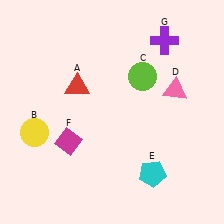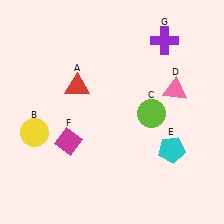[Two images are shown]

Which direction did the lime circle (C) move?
The lime circle (C) moved down.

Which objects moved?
The objects that moved are: the lime circle (C), the cyan pentagon (E).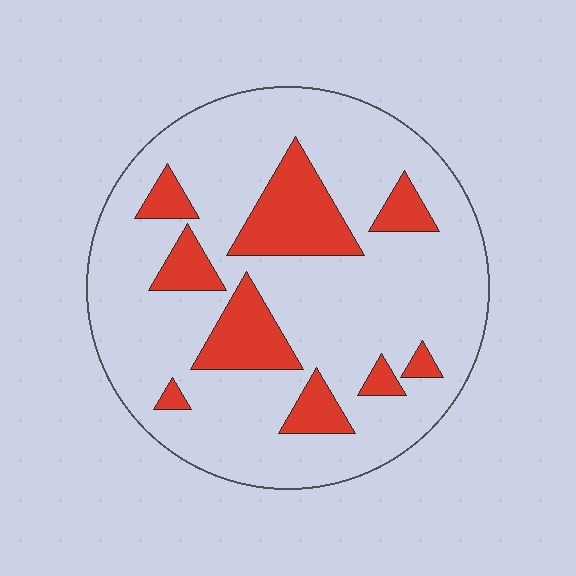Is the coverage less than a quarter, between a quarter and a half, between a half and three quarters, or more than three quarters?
Less than a quarter.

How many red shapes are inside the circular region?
9.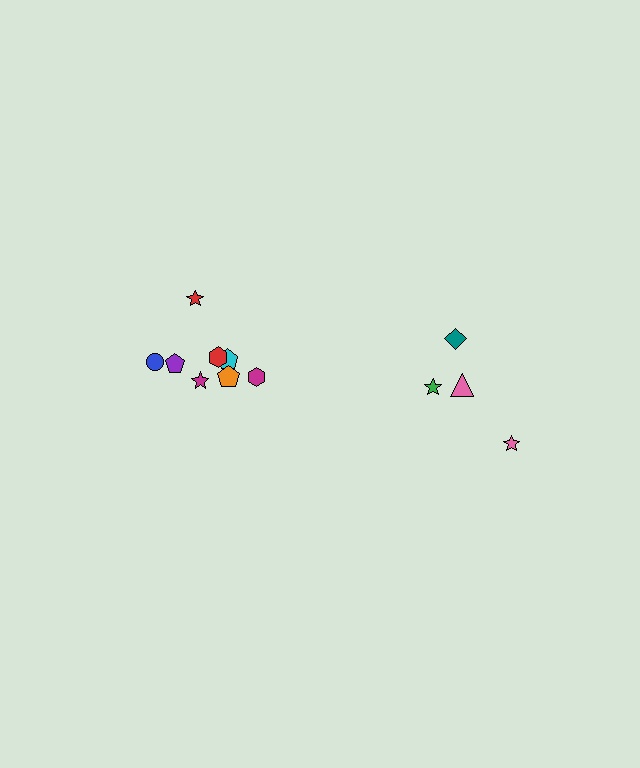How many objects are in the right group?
There are 4 objects.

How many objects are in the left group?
There are 8 objects.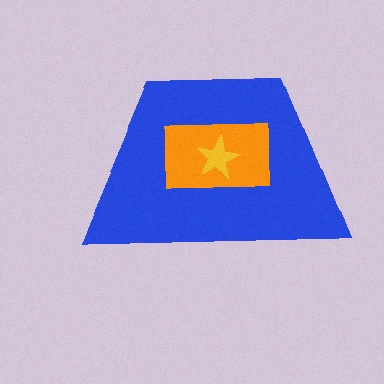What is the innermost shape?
The yellow star.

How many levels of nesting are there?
3.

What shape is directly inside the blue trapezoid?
The orange rectangle.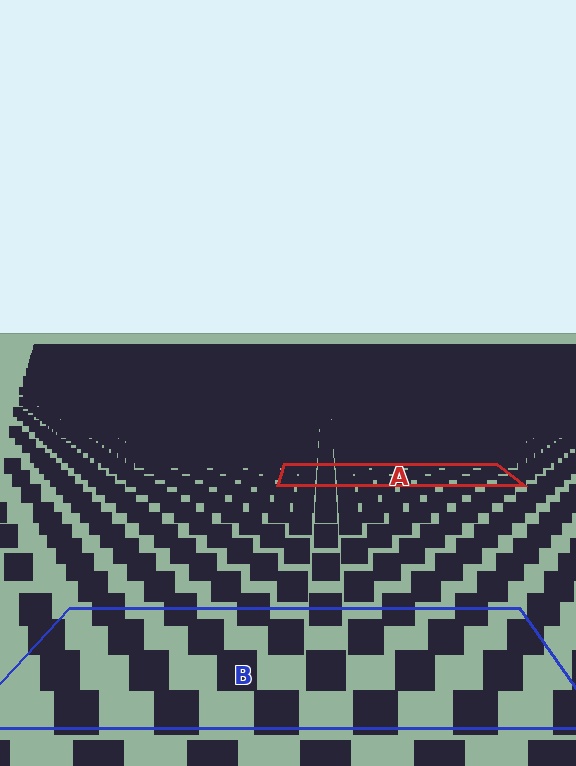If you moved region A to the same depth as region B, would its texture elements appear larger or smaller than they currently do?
They would appear larger. At a closer depth, the same texture elements are projected at a bigger on-screen size.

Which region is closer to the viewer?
Region B is closer. The texture elements there are larger and more spread out.